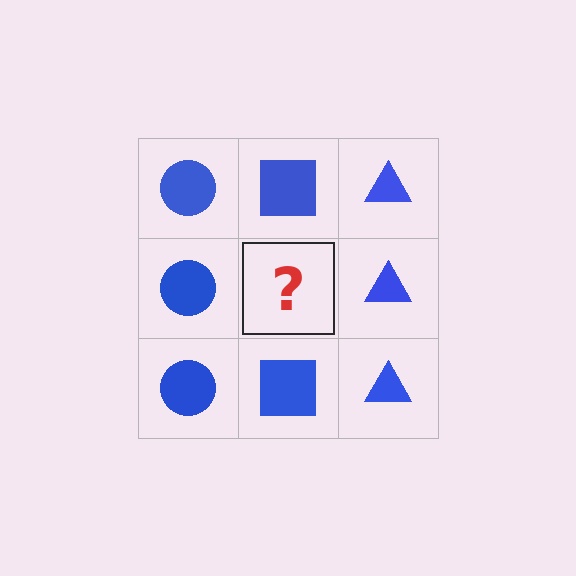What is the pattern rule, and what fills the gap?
The rule is that each column has a consistent shape. The gap should be filled with a blue square.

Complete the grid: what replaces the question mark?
The question mark should be replaced with a blue square.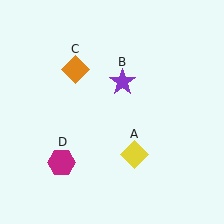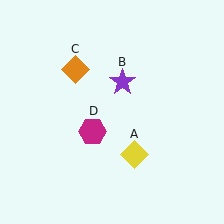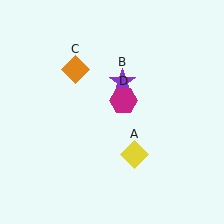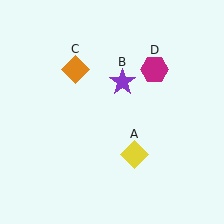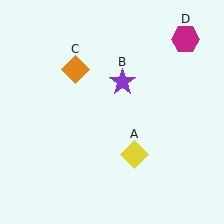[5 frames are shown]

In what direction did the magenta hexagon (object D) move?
The magenta hexagon (object D) moved up and to the right.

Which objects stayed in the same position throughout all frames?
Yellow diamond (object A) and purple star (object B) and orange diamond (object C) remained stationary.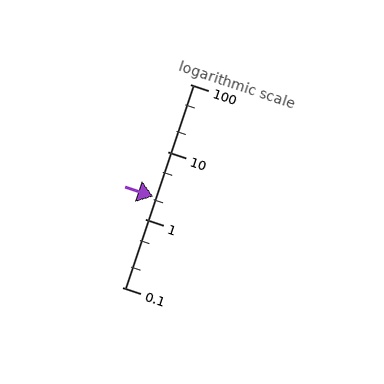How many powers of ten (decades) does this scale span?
The scale spans 3 decades, from 0.1 to 100.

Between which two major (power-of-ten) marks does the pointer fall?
The pointer is between 1 and 10.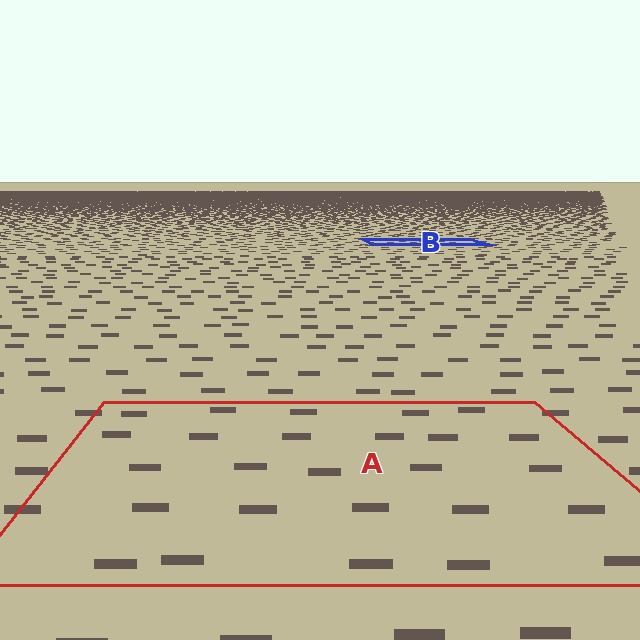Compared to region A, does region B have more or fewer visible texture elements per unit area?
Region B has more texture elements per unit area — they are packed more densely because it is farther away.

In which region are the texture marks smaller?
The texture marks are smaller in region B, because it is farther away.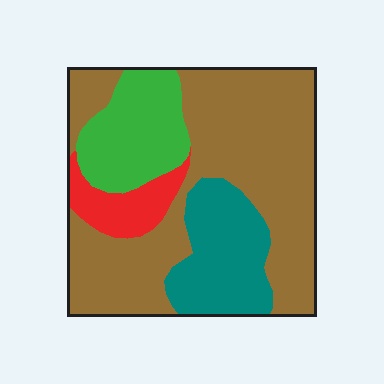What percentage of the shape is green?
Green takes up less than a quarter of the shape.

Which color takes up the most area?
Brown, at roughly 55%.